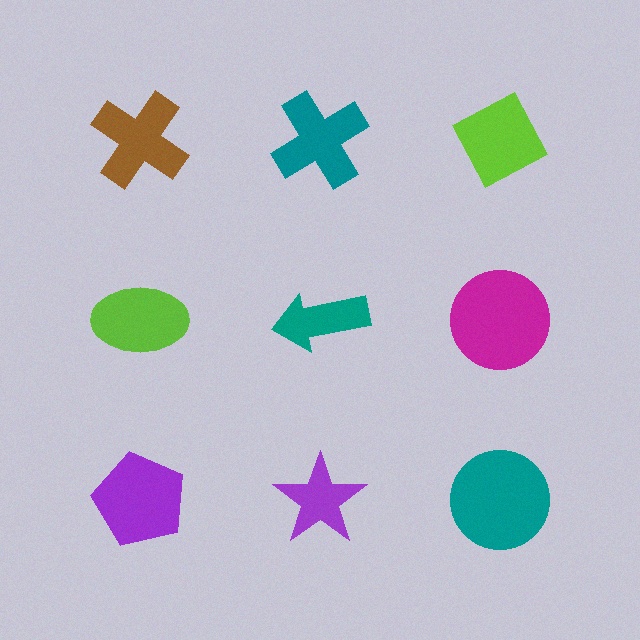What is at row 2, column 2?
A teal arrow.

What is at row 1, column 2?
A teal cross.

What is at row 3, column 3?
A teal circle.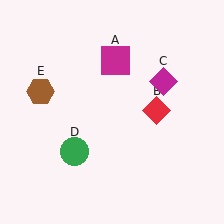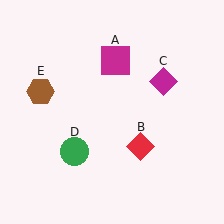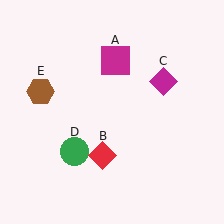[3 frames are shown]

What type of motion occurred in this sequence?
The red diamond (object B) rotated clockwise around the center of the scene.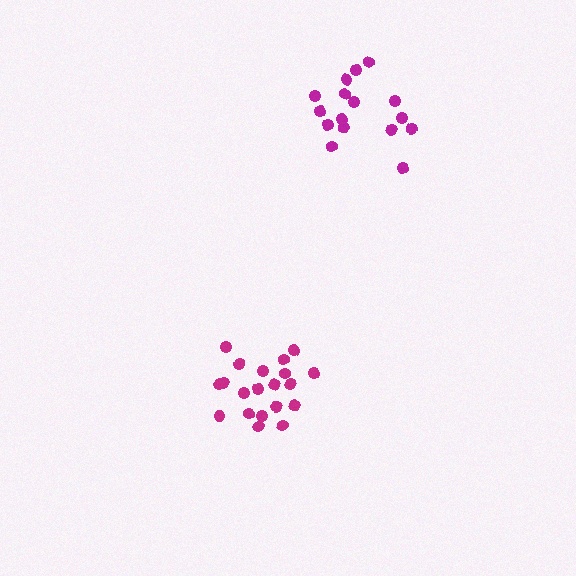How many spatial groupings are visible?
There are 2 spatial groupings.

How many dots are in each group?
Group 1: 20 dots, Group 2: 16 dots (36 total).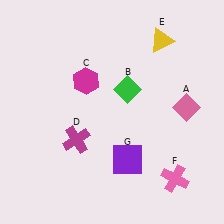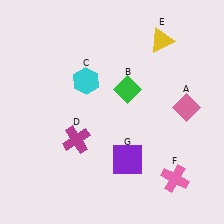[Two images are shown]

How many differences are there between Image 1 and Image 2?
There is 1 difference between the two images.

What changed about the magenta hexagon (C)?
In Image 1, C is magenta. In Image 2, it changed to cyan.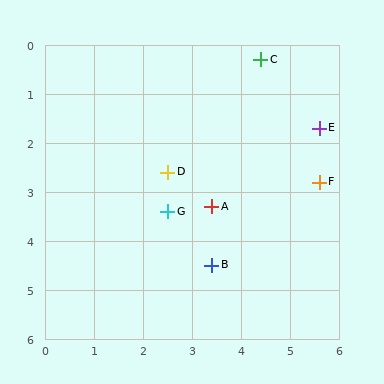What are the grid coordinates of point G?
Point G is at approximately (2.5, 3.4).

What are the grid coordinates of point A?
Point A is at approximately (3.4, 3.3).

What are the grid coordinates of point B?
Point B is at approximately (3.4, 4.5).